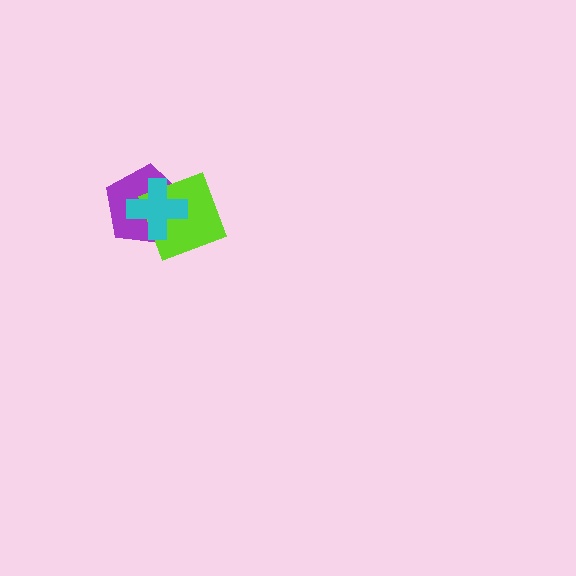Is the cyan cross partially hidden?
No, no other shape covers it.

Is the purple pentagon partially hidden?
Yes, it is partially covered by another shape.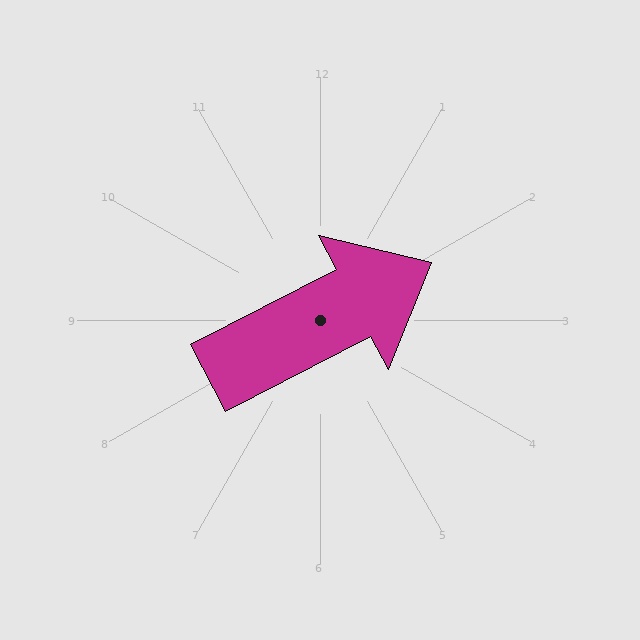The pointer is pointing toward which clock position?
Roughly 2 o'clock.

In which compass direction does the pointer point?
Northeast.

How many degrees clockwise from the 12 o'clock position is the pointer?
Approximately 63 degrees.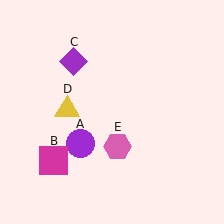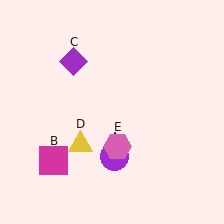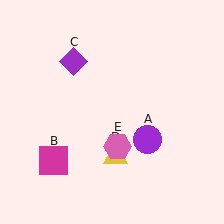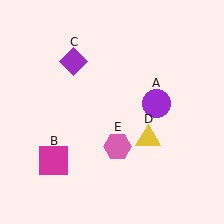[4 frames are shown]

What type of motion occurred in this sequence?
The purple circle (object A), yellow triangle (object D) rotated counterclockwise around the center of the scene.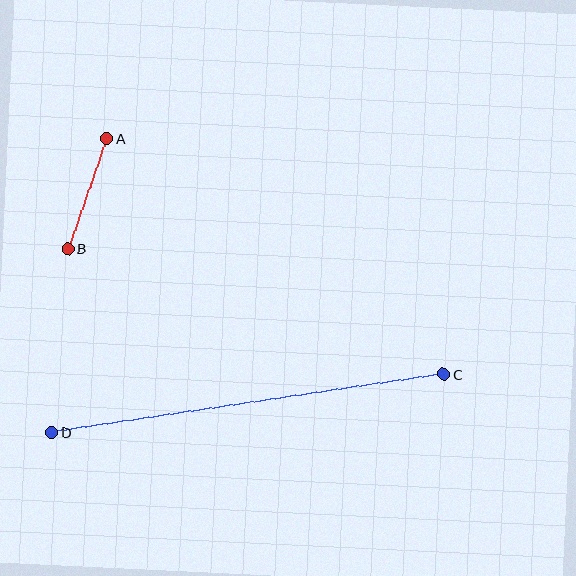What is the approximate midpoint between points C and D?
The midpoint is at approximately (248, 403) pixels.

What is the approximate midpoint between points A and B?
The midpoint is at approximately (87, 194) pixels.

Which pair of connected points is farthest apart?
Points C and D are farthest apart.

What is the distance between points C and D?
The distance is approximately 397 pixels.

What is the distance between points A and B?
The distance is approximately 117 pixels.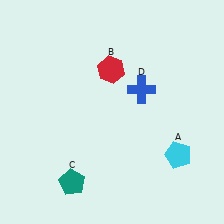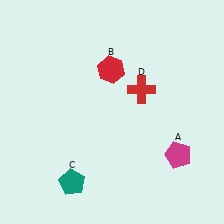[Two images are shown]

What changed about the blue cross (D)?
In Image 1, D is blue. In Image 2, it changed to red.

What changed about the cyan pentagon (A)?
In Image 1, A is cyan. In Image 2, it changed to magenta.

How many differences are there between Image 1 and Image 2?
There are 2 differences between the two images.